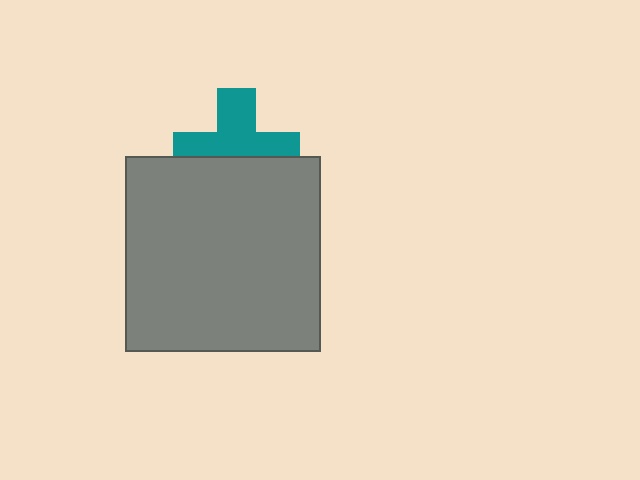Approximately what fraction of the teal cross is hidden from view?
Roughly 44% of the teal cross is hidden behind the gray square.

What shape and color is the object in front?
The object in front is a gray square.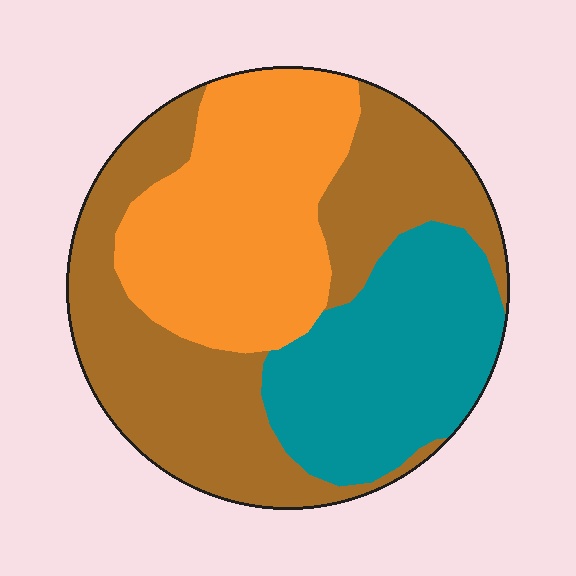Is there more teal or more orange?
Orange.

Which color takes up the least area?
Teal, at roughly 25%.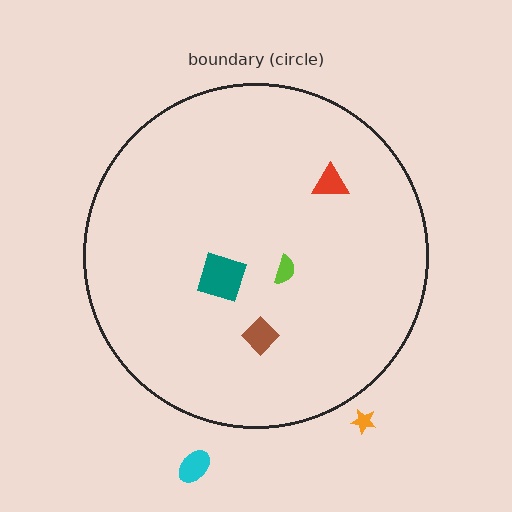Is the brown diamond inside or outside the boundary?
Inside.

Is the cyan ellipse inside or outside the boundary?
Outside.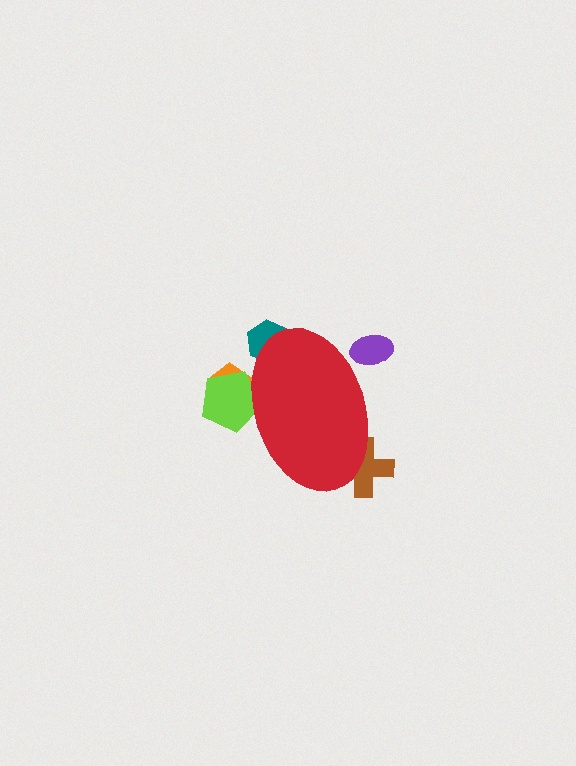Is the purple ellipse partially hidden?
Yes, the purple ellipse is partially hidden behind the red ellipse.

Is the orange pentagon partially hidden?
Yes, the orange pentagon is partially hidden behind the red ellipse.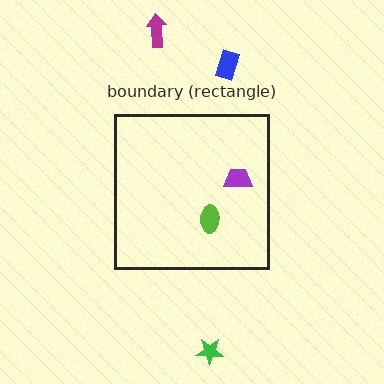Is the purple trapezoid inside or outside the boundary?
Inside.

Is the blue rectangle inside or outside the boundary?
Outside.